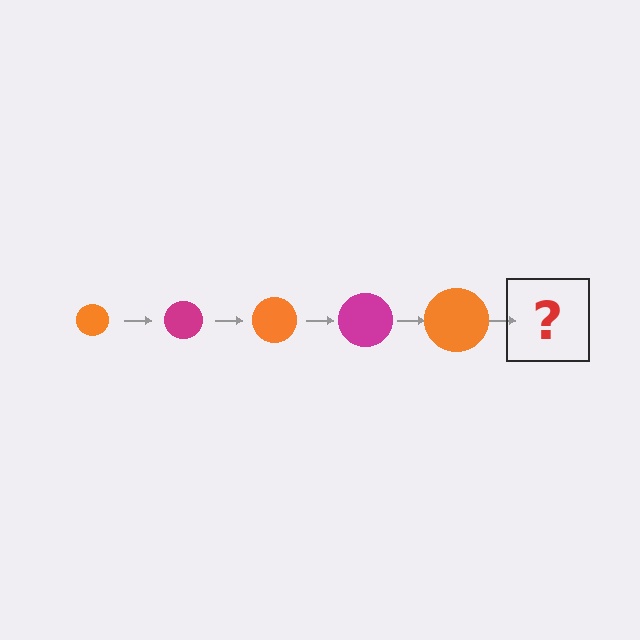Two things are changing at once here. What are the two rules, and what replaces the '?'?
The two rules are that the circle grows larger each step and the color cycles through orange and magenta. The '?' should be a magenta circle, larger than the previous one.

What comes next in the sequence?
The next element should be a magenta circle, larger than the previous one.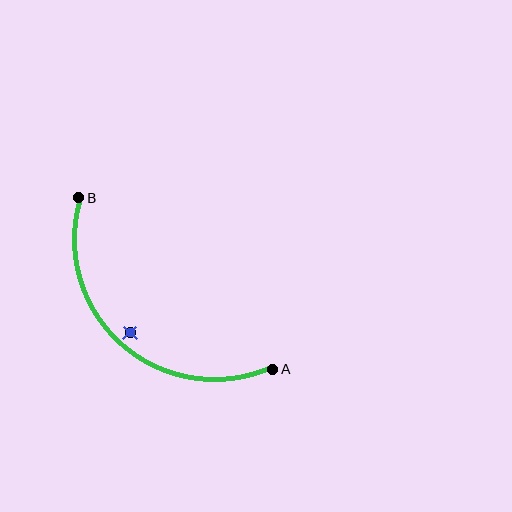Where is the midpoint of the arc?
The arc midpoint is the point on the curve farthest from the straight line joining A and B. It sits below and to the left of that line.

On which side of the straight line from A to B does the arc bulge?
The arc bulges below and to the left of the straight line connecting A and B.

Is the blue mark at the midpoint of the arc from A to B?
No — the blue mark does not lie on the arc at all. It sits slightly inside the curve.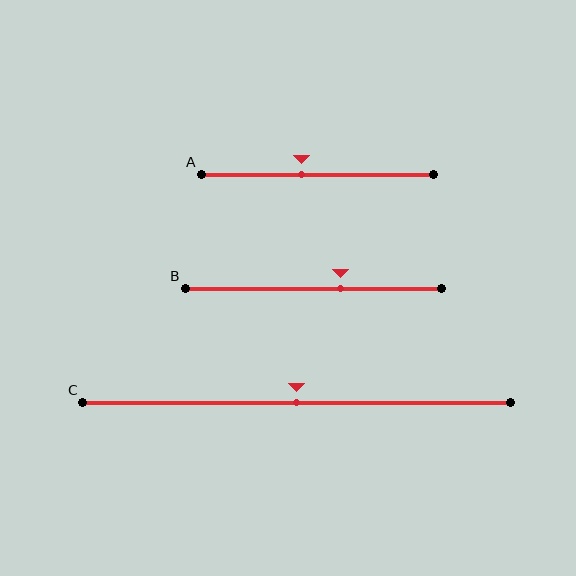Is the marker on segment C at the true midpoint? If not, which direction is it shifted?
Yes, the marker on segment C is at the true midpoint.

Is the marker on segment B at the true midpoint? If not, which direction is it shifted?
No, the marker on segment B is shifted to the right by about 11% of the segment length.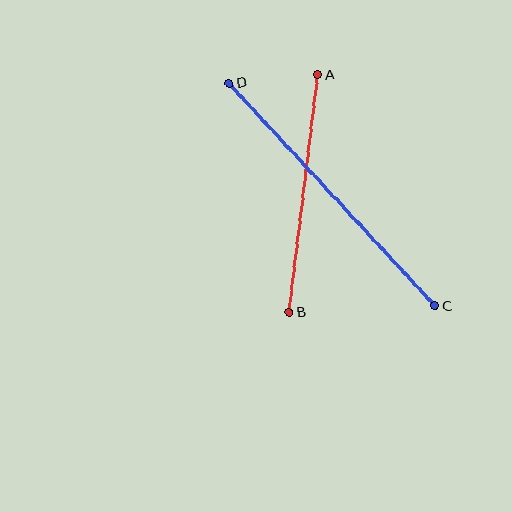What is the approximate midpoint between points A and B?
The midpoint is at approximately (304, 194) pixels.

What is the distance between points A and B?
The distance is approximately 239 pixels.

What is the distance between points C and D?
The distance is approximately 303 pixels.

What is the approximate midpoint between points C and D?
The midpoint is at approximately (332, 195) pixels.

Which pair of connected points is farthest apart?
Points C and D are farthest apart.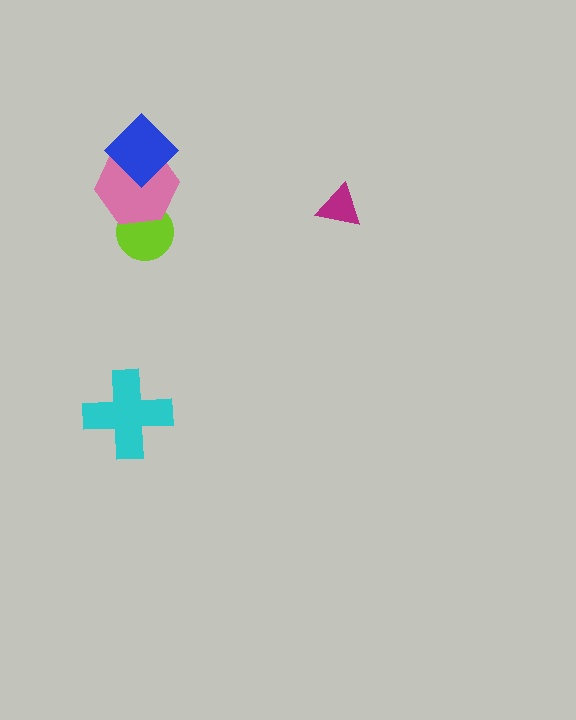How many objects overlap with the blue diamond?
1 object overlaps with the blue diamond.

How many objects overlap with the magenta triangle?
0 objects overlap with the magenta triangle.